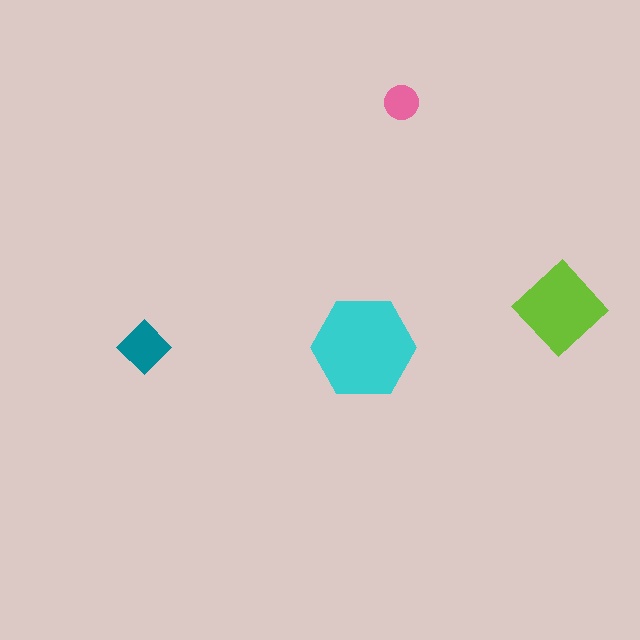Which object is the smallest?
The pink circle.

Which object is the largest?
The cyan hexagon.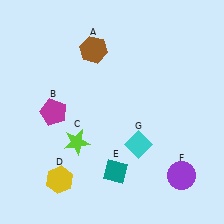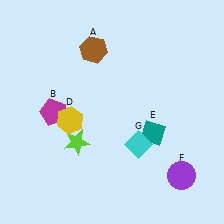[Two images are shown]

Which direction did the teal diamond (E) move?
The teal diamond (E) moved up.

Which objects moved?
The objects that moved are: the yellow hexagon (D), the teal diamond (E).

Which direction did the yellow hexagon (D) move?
The yellow hexagon (D) moved up.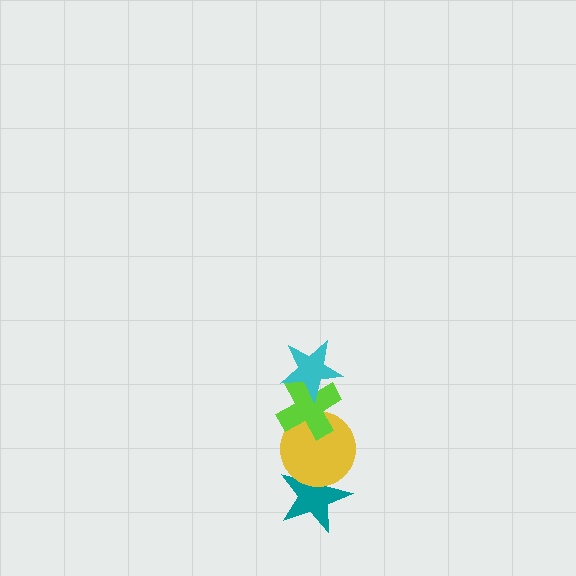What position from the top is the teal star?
The teal star is 4th from the top.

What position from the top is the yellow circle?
The yellow circle is 3rd from the top.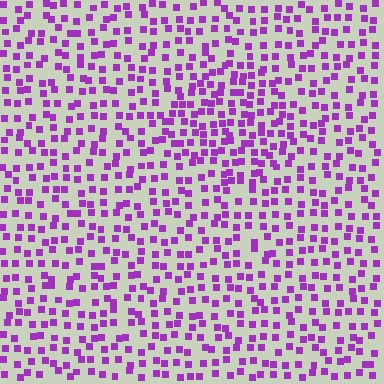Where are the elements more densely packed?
The elements are more densely packed inside the diamond boundary.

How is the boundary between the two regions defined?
The boundary is defined by a change in element density (approximately 1.5x ratio). All elements are the same color, size, and shape.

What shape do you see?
I see a diamond.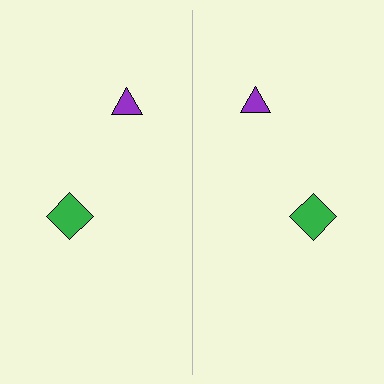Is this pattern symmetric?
Yes, this pattern has bilateral (reflection) symmetry.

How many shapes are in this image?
There are 4 shapes in this image.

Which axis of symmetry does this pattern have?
The pattern has a vertical axis of symmetry running through the center of the image.